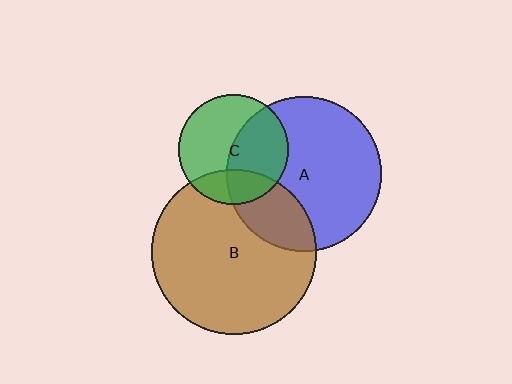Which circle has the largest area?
Circle B (brown).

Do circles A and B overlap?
Yes.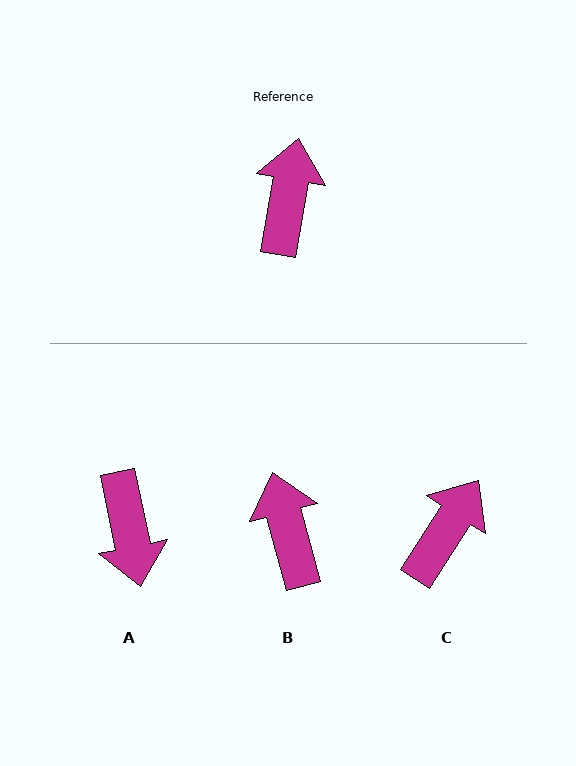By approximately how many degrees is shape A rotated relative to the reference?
Approximately 159 degrees clockwise.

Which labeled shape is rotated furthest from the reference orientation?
A, about 159 degrees away.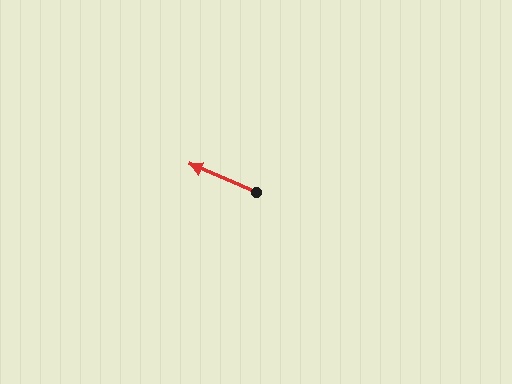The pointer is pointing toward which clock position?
Roughly 10 o'clock.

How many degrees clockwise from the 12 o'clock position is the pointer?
Approximately 293 degrees.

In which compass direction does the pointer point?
Northwest.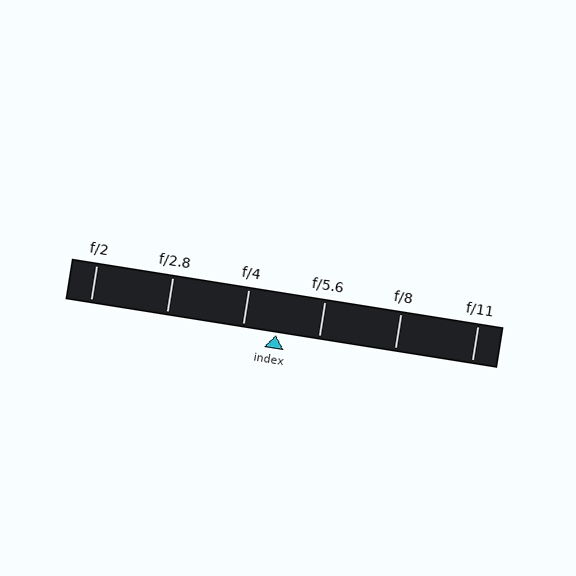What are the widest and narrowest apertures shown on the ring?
The widest aperture shown is f/2 and the narrowest is f/11.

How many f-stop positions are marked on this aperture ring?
There are 6 f-stop positions marked.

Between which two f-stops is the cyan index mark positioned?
The index mark is between f/4 and f/5.6.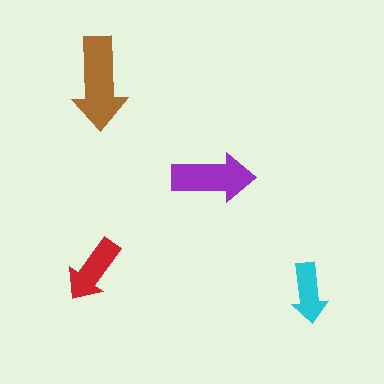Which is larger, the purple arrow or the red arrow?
The purple one.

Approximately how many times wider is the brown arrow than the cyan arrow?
About 1.5 times wider.